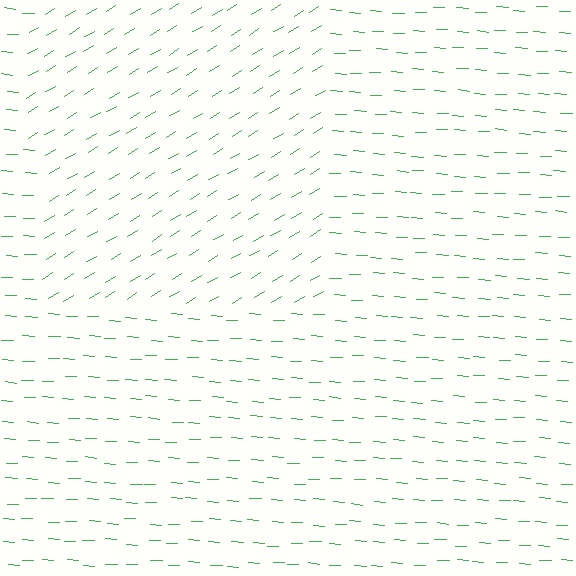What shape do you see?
I see a rectangle.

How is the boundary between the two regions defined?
The boundary is defined purely by a change in line orientation (approximately 35 degrees difference). All lines are the same color and thickness.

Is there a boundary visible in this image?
Yes, there is a texture boundary formed by a change in line orientation.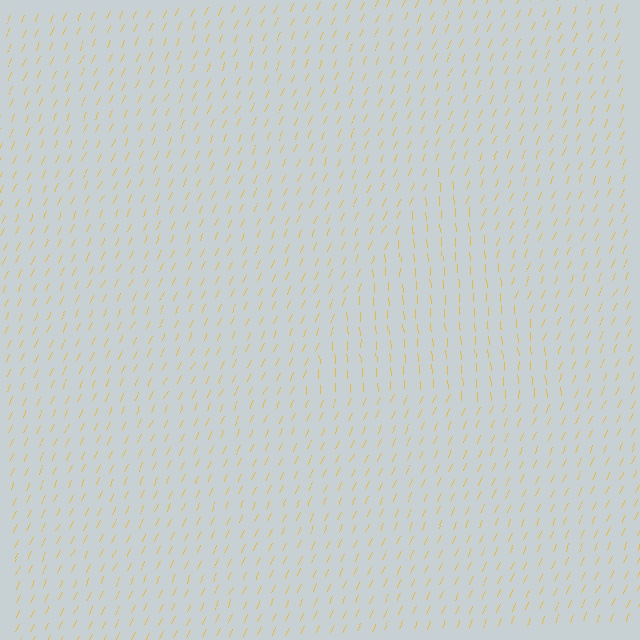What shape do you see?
I see a triangle.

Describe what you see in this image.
The image is filled with small yellow line segments. A triangle region in the image has lines oriented differently from the surrounding lines, creating a visible texture boundary.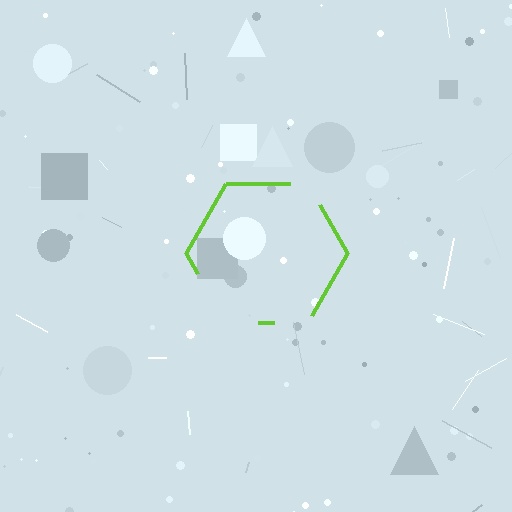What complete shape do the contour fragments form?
The contour fragments form a hexagon.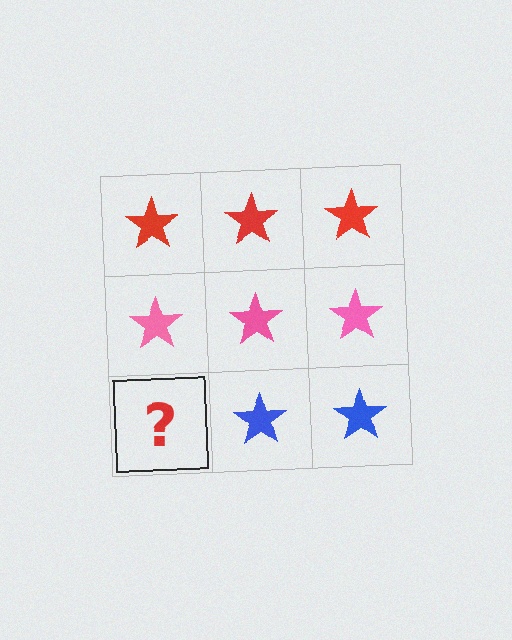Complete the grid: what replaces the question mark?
The question mark should be replaced with a blue star.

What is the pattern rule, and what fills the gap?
The rule is that each row has a consistent color. The gap should be filled with a blue star.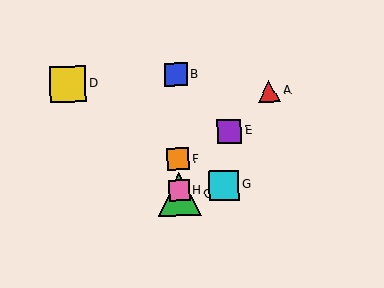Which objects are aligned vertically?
Objects B, C, F, H are aligned vertically.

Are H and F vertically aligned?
Yes, both are at x≈179.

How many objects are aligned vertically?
4 objects (B, C, F, H) are aligned vertically.